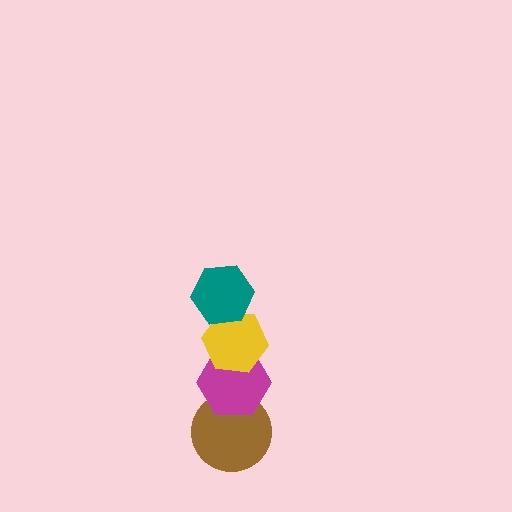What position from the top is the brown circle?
The brown circle is 4th from the top.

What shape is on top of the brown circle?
The magenta hexagon is on top of the brown circle.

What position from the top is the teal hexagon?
The teal hexagon is 1st from the top.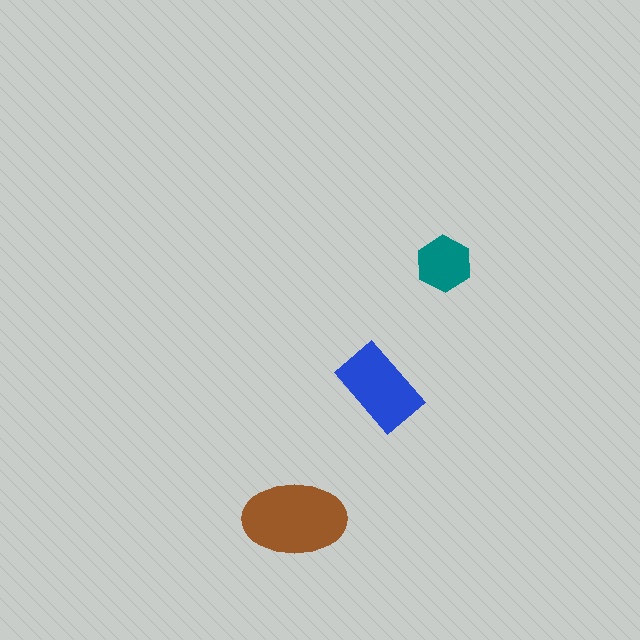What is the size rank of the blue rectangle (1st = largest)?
2nd.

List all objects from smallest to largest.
The teal hexagon, the blue rectangle, the brown ellipse.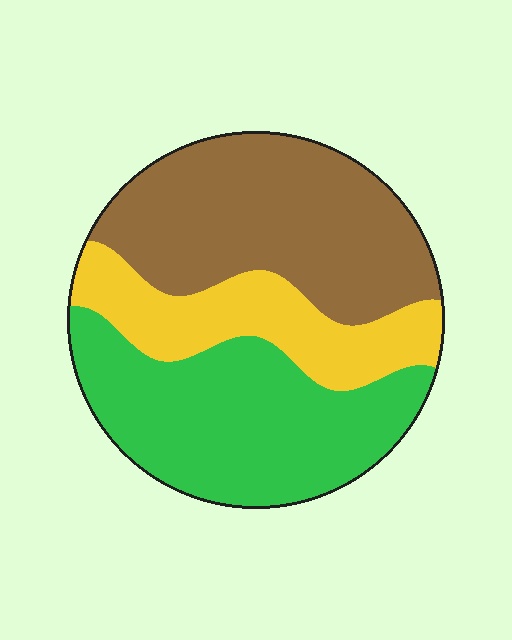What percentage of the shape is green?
Green takes up about three eighths (3/8) of the shape.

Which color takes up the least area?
Yellow, at roughly 20%.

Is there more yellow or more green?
Green.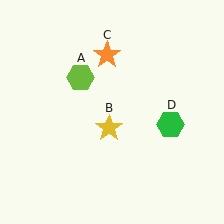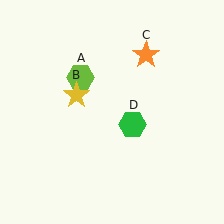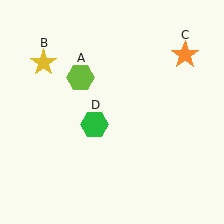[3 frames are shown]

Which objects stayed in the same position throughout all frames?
Lime hexagon (object A) remained stationary.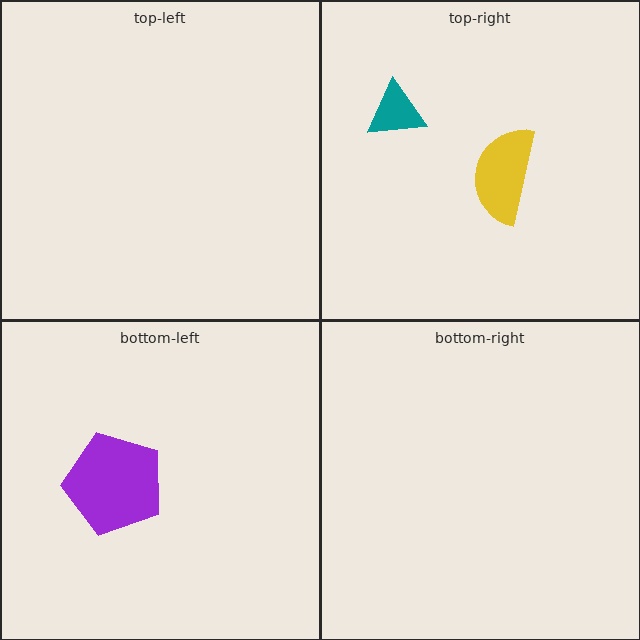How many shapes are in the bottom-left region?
1.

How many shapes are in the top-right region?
2.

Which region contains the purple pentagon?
The bottom-left region.